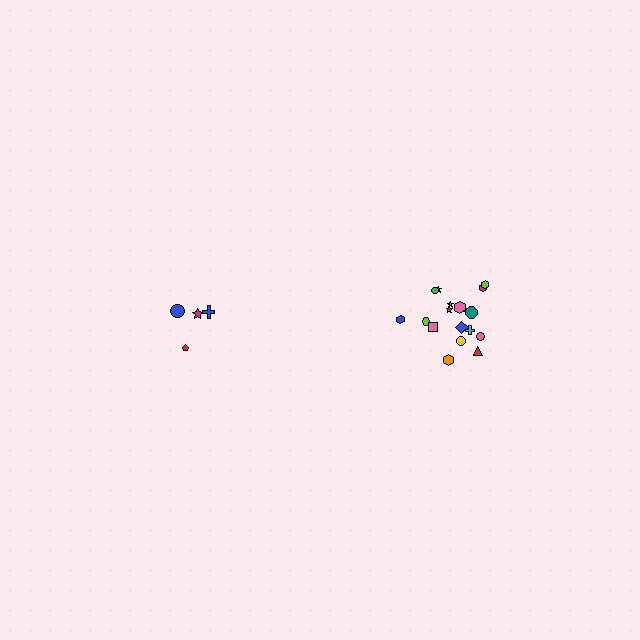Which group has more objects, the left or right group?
The right group.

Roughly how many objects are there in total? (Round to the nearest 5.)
Roughly 20 objects in total.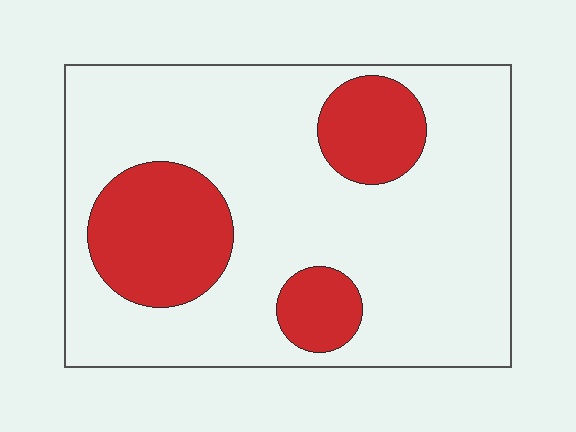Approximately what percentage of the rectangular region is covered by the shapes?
Approximately 25%.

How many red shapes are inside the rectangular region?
3.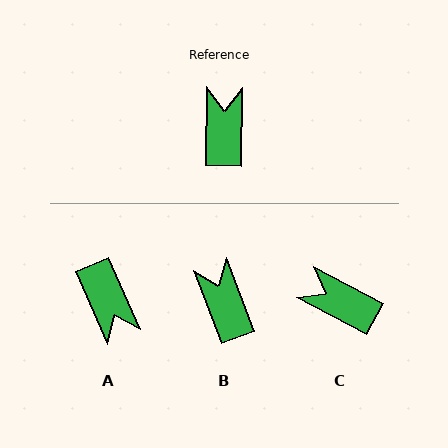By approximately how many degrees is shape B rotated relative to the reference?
Approximately 22 degrees counter-clockwise.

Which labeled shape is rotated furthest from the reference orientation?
A, about 155 degrees away.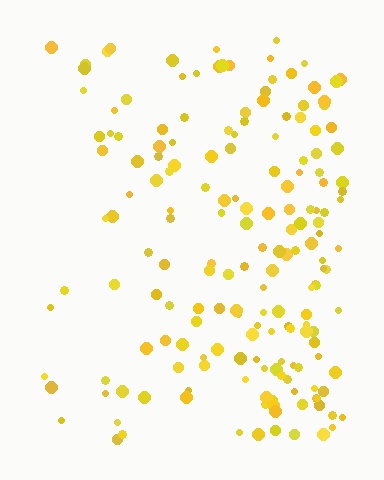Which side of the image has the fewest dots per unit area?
The left.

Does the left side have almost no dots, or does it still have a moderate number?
Still a moderate number, just noticeably fewer than the right.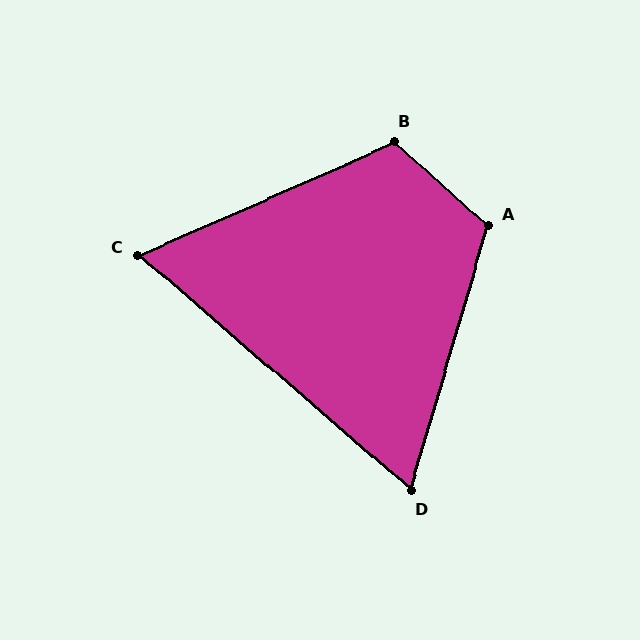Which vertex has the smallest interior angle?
C, at approximately 65 degrees.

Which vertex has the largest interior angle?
A, at approximately 115 degrees.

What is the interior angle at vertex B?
Approximately 114 degrees (obtuse).